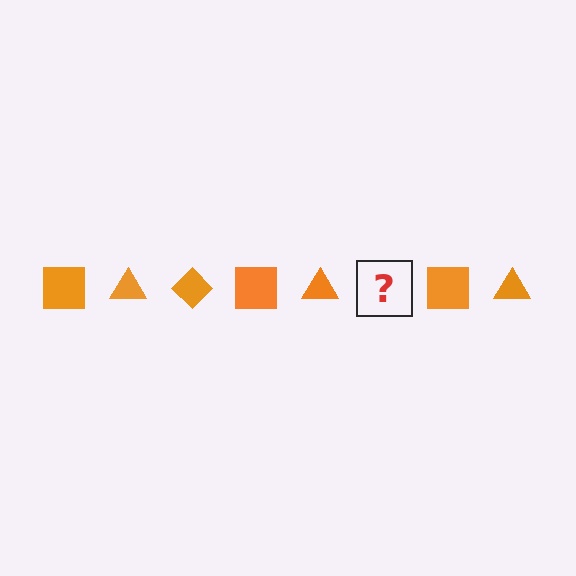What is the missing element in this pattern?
The missing element is an orange diamond.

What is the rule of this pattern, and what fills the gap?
The rule is that the pattern cycles through square, triangle, diamond shapes in orange. The gap should be filled with an orange diamond.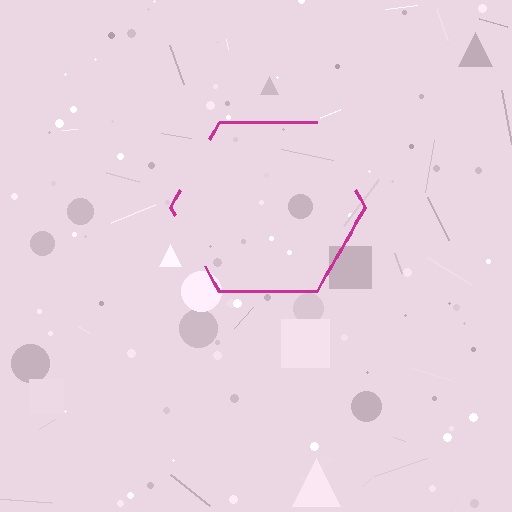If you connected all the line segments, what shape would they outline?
They would outline a hexagon.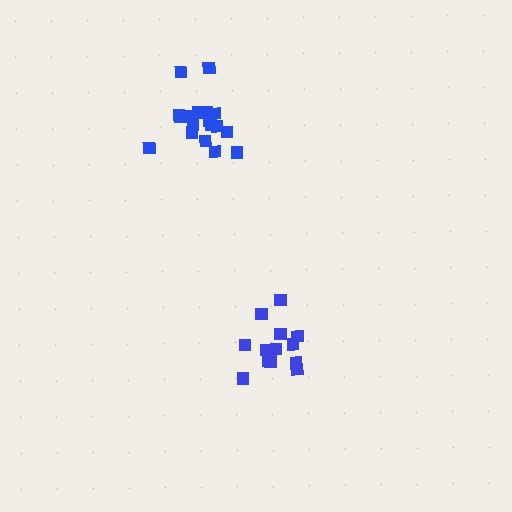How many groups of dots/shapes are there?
There are 2 groups.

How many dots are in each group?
Group 1: 18 dots, Group 2: 13 dots (31 total).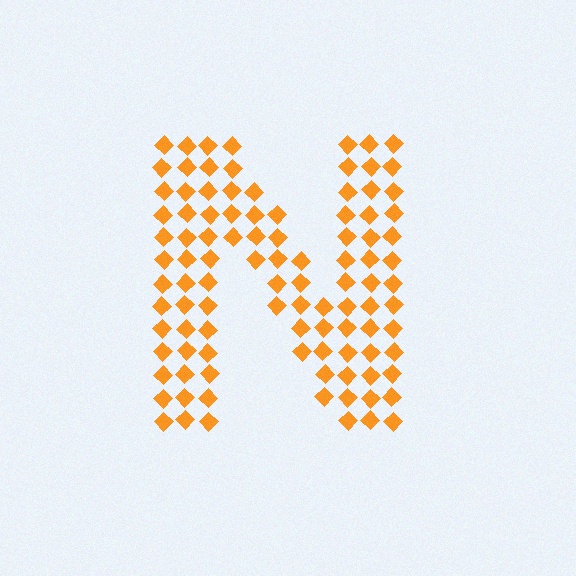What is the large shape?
The large shape is the letter N.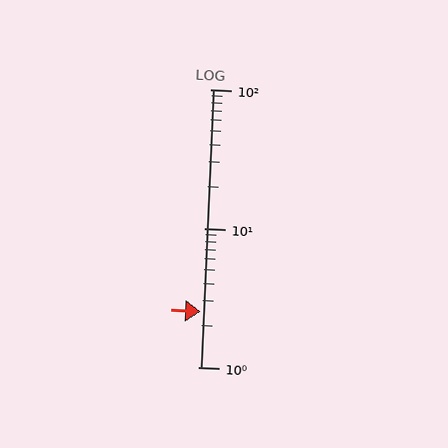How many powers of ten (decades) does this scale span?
The scale spans 2 decades, from 1 to 100.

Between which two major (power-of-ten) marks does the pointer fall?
The pointer is between 1 and 10.